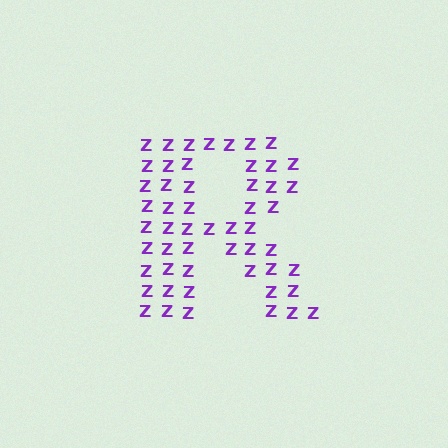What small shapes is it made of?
It is made of small letter Z's.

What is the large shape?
The large shape is the letter R.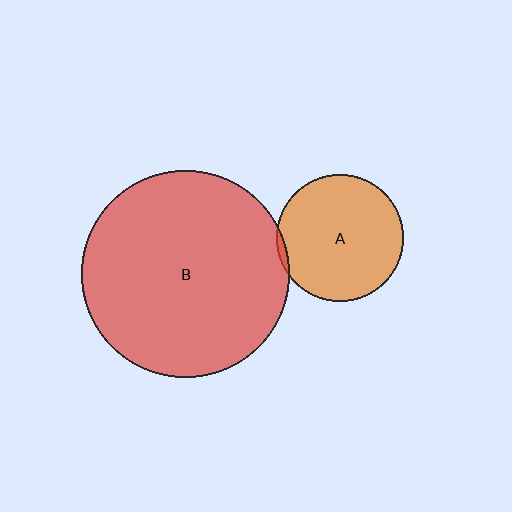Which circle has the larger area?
Circle B (red).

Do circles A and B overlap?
Yes.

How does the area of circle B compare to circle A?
Approximately 2.7 times.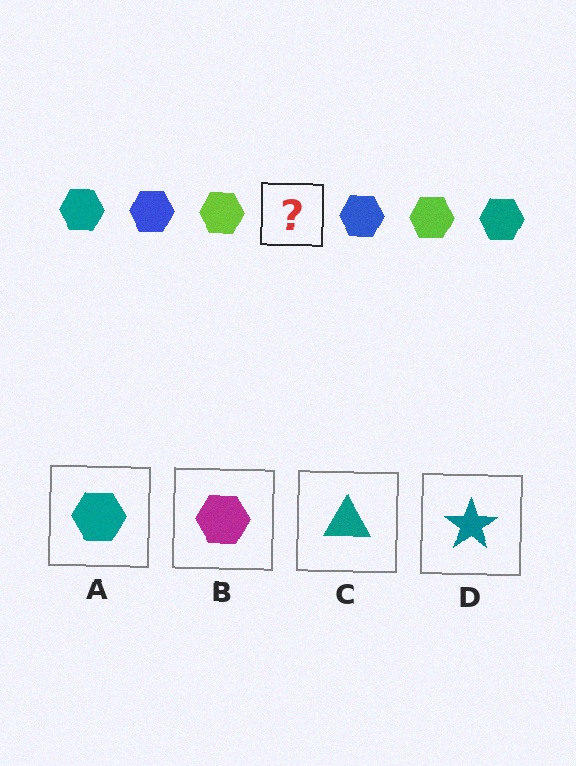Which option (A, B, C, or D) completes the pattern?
A.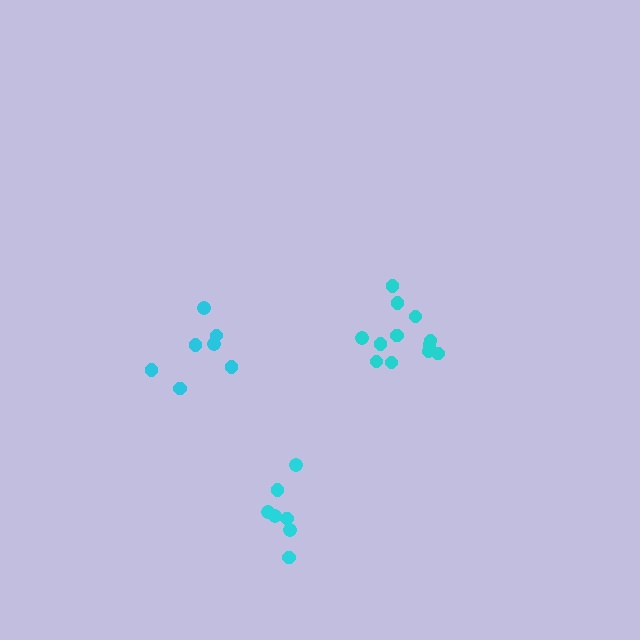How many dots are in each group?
Group 1: 12 dots, Group 2: 7 dots, Group 3: 7 dots (26 total).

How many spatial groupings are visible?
There are 3 spatial groupings.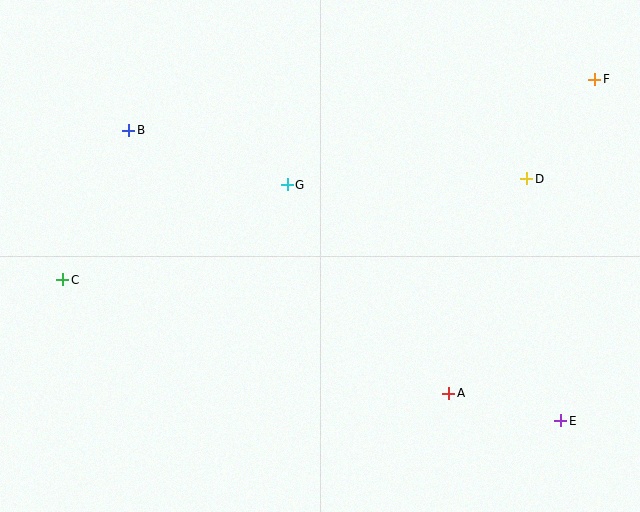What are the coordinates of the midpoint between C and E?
The midpoint between C and E is at (312, 350).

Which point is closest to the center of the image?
Point G at (287, 185) is closest to the center.